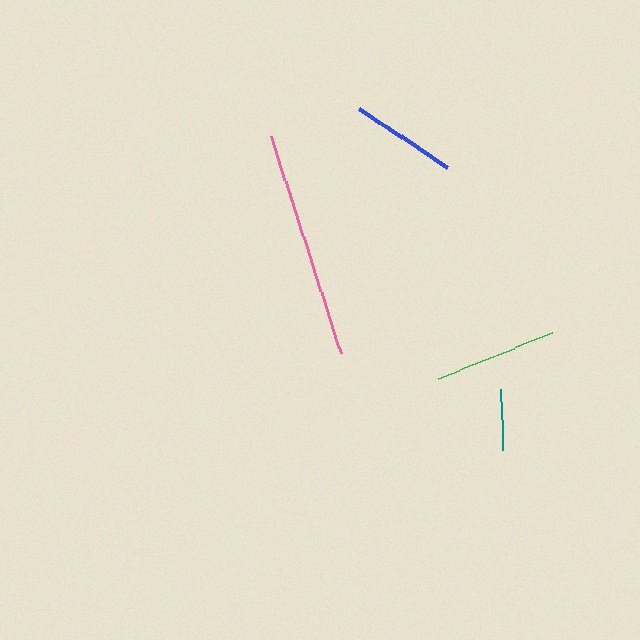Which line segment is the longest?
The pink line is the longest at approximately 227 pixels.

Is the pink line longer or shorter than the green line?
The pink line is longer than the green line.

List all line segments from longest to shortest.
From longest to shortest: pink, green, blue, teal.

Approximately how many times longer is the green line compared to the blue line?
The green line is approximately 1.2 times the length of the blue line.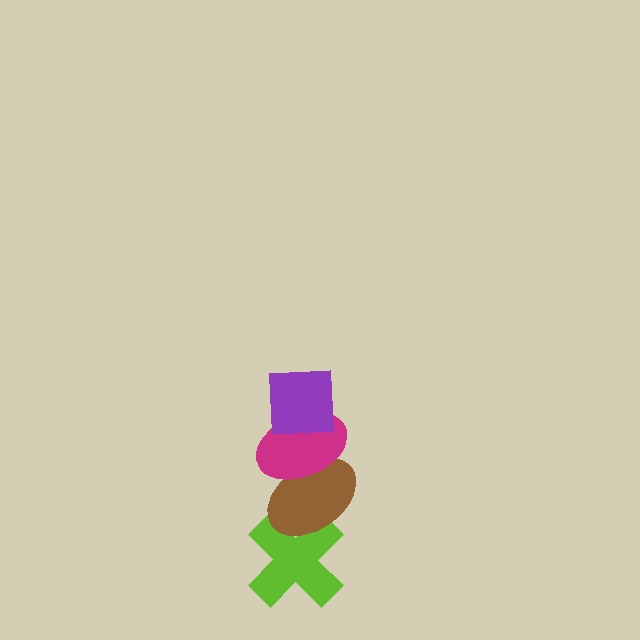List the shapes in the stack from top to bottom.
From top to bottom: the purple square, the magenta ellipse, the brown ellipse, the lime cross.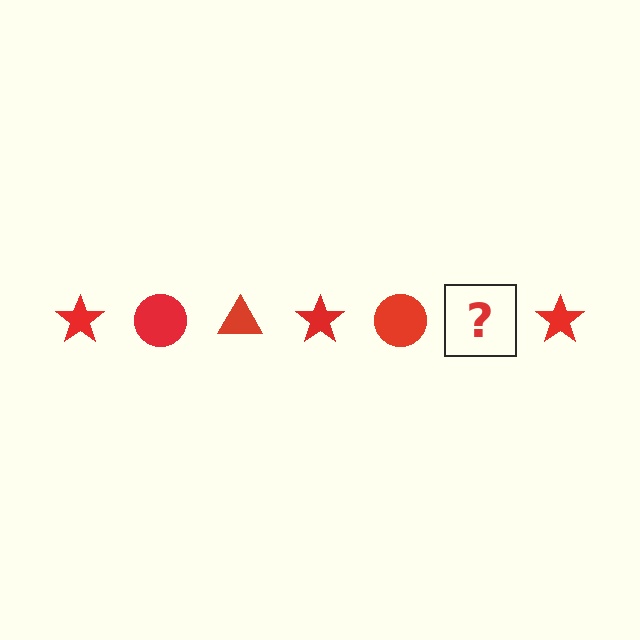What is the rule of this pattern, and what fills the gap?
The rule is that the pattern cycles through star, circle, triangle shapes in red. The gap should be filled with a red triangle.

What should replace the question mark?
The question mark should be replaced with a red triangle.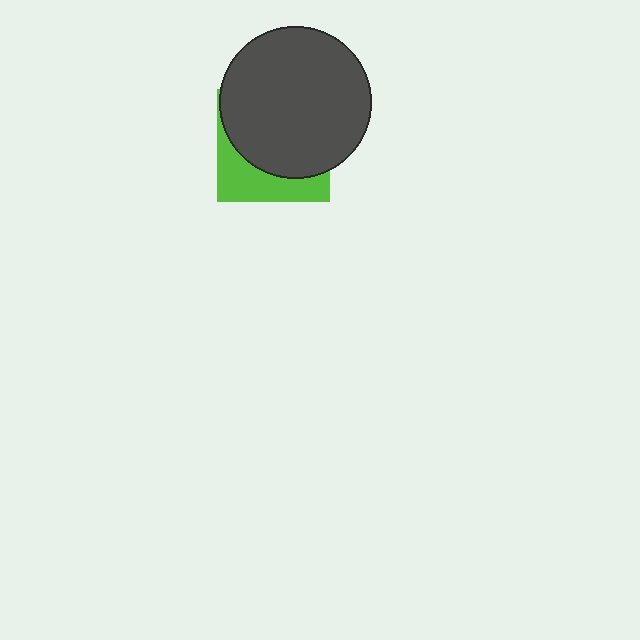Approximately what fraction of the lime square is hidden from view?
Roughly 68% of the lime square is hidden behind the dark gray circle.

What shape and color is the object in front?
The object in front is a dark gray circle.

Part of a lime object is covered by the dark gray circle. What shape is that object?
It is a square.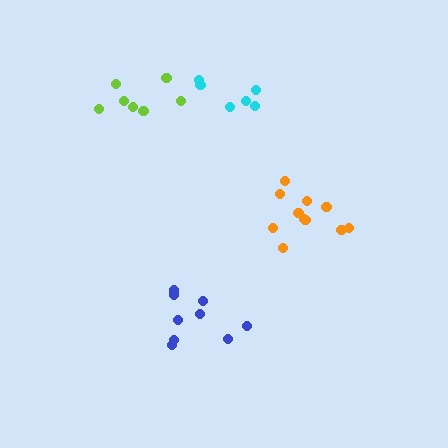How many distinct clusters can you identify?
There are 4 distinct clusters.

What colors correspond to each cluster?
The clusters are colored: orange, lime, blue, cyan.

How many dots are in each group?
Group 1: 11 dots, Group 2: 7 dots, Group 3: 9 dots, Group 4: 6 dots (33 total).